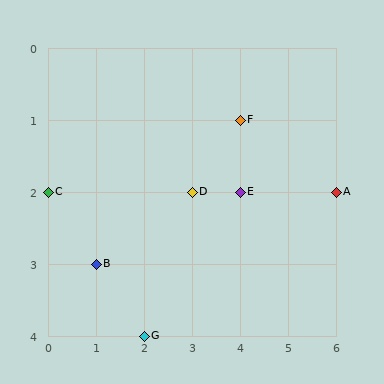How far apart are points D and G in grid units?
Points D and G are 1 column and 2 rows apart (about 2.2 grid units diagonally).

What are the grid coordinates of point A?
Point A is at grid coordinates (6, 2).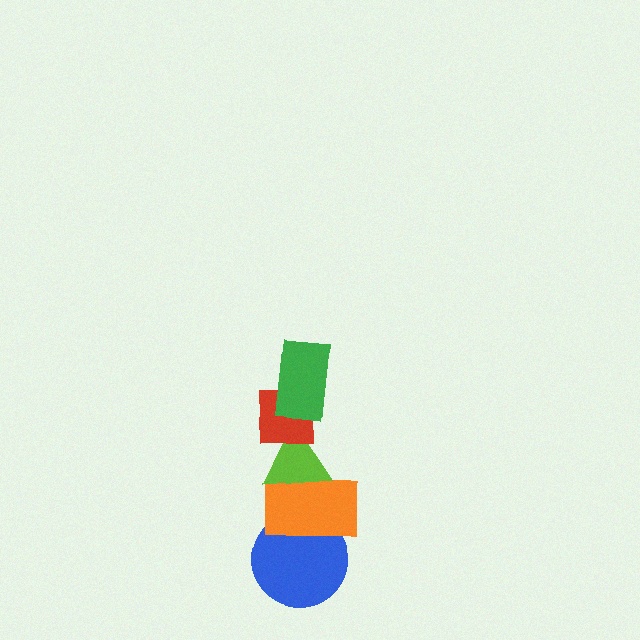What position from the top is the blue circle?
The blue circle is 5th from the top.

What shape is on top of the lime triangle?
The red square is on top of the lime triangle.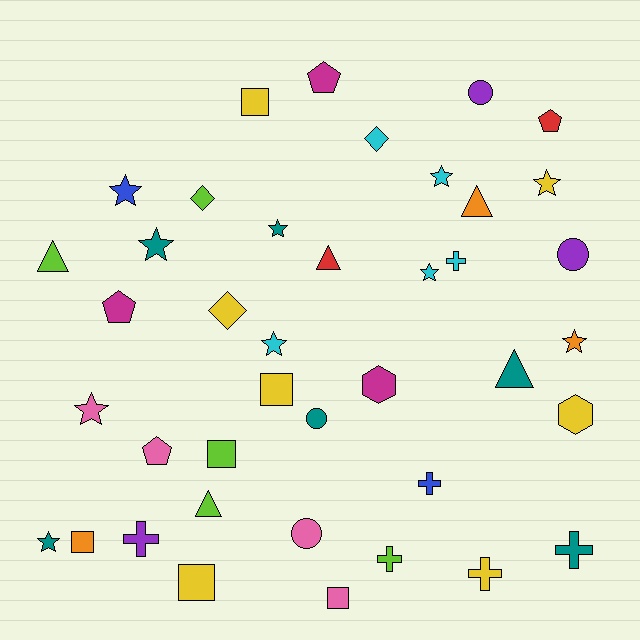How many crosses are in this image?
There are 6 crosses.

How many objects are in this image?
There are 40 objects.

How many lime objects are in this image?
There are 5 lime objects.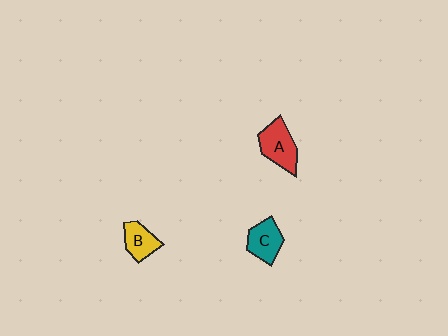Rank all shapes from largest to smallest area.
From largest to smallest: A (red), C (teal), B (yellow).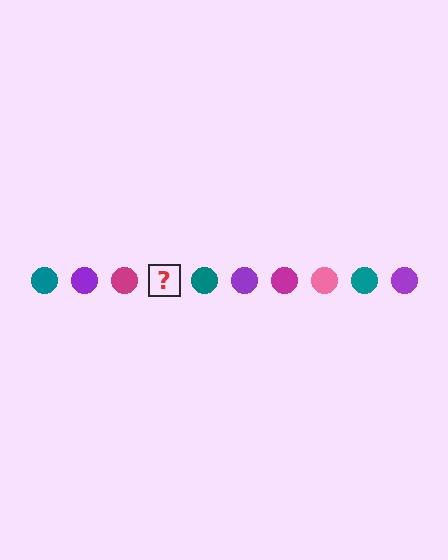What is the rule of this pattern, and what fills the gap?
The rule is that the pattern cycles through teal, purple, magenta, pink circles. The gap should be filled with a pink circle.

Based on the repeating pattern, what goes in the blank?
The blank should be a pink circle.